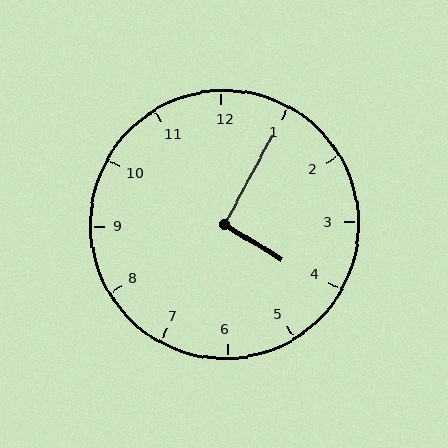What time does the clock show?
4:05.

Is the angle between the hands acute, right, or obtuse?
It is right.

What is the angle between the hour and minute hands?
Approximately 92 degrees.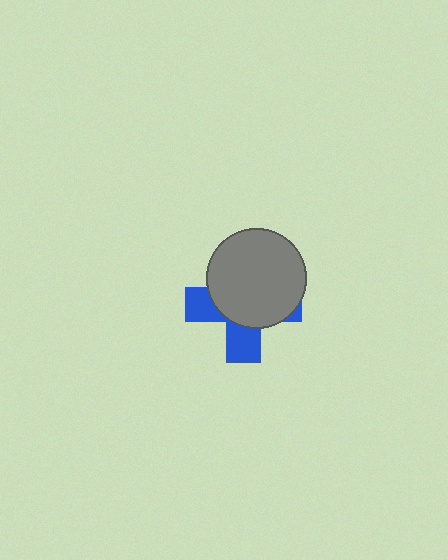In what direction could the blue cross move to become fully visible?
The blue cross could move toward the lower-left. That would shift it out from behind the gray circle entirely.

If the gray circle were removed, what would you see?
You would see the complete blue cross.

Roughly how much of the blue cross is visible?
A small part of it is visible (roughly 36%).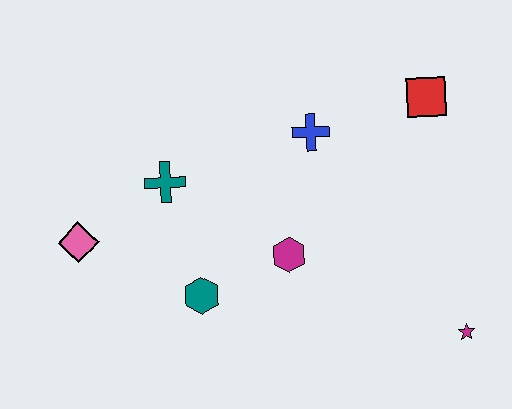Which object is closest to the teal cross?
The pink diamond is closest to the teal cross.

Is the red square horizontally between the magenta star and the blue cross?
Yes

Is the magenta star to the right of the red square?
Yes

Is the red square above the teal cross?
Yes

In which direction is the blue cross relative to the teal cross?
The blue cross is to the right of the teal cross.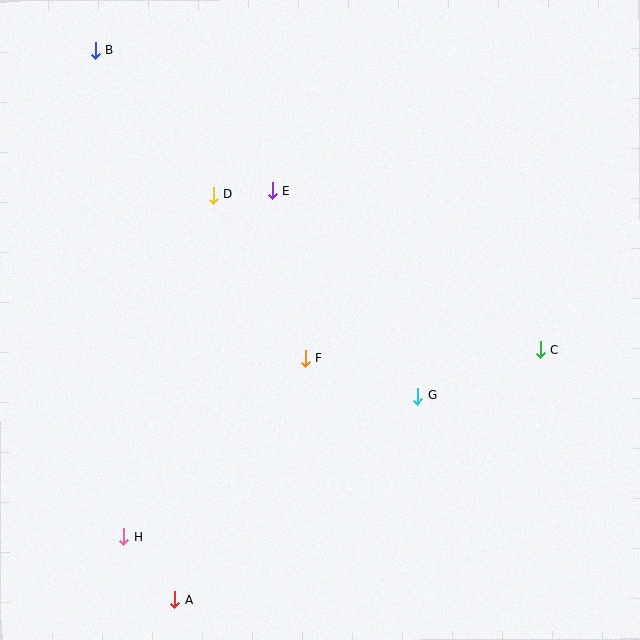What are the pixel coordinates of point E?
Point E is at (272, 191).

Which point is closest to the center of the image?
Point F at (305, 358) is closest to the center.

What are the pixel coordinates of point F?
Point F is at (305, 358).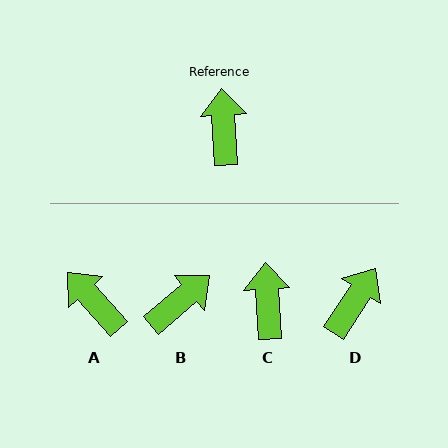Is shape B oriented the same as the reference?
No, it is off by about 53 degrees.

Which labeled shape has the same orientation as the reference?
C.